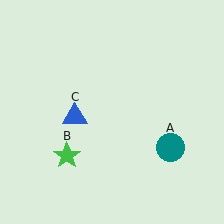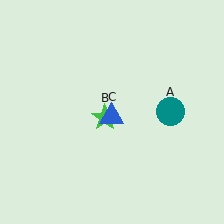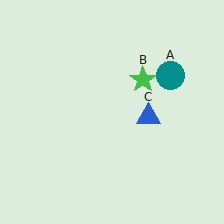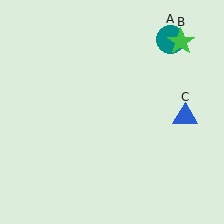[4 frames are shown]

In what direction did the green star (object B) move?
The green star (object B) moved up and to the right.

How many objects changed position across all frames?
3 objects changed position: teal circle (object A), green star (object B), blue triangle (object C).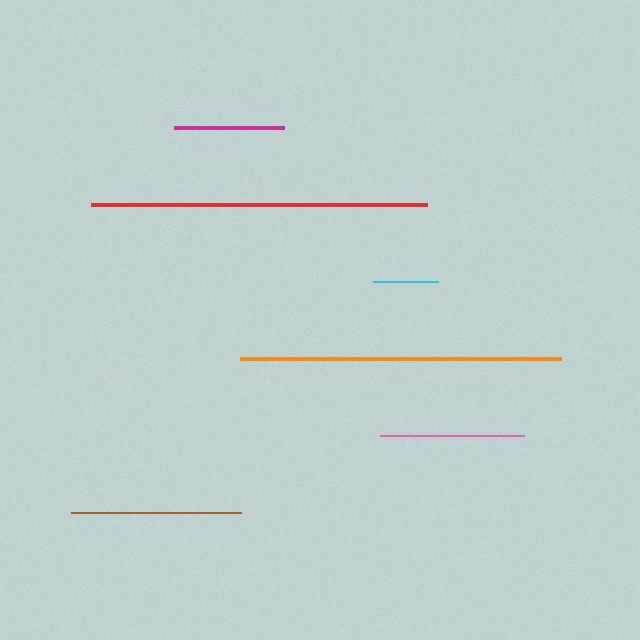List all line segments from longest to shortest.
From longest to shortest: red, orange, brown, pink, magenta, cyan.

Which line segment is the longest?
The red line is the longest at approximately 335 pixels.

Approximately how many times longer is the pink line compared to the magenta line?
The pink line is approximately 1.3 times the length of the magenta line.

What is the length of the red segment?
The red segment is approximately 335 pixels long.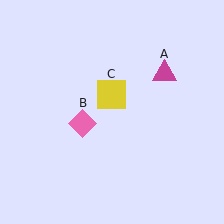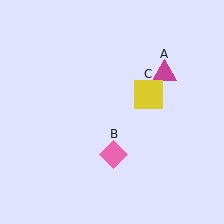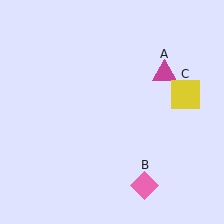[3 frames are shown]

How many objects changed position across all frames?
2 objects changed position: pink diamond (object B), yellow square (object C).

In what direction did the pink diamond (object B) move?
The pink diamond (object B) moved down and to the right.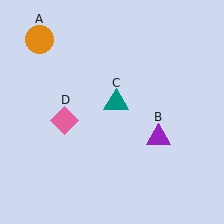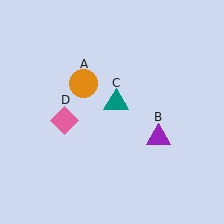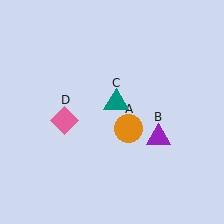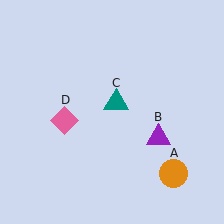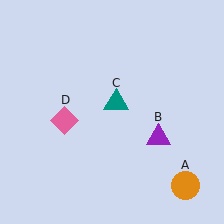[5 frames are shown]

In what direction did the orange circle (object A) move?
The orange circle (object A) moved down and to the right.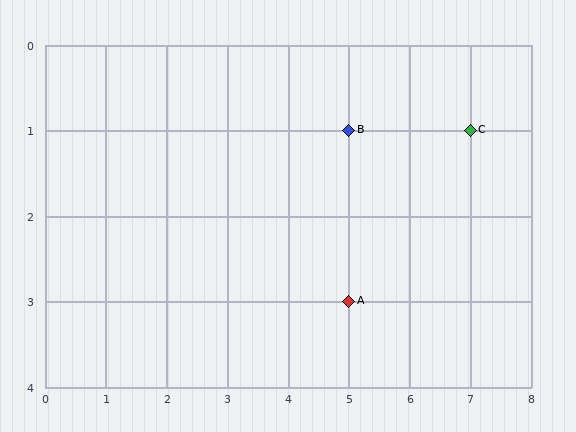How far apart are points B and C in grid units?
Points B and C are 2 columns apart.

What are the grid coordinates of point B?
Point B is at grid coordinates (5, 1).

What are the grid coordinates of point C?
Point C is at grid coordinates (7, 1).